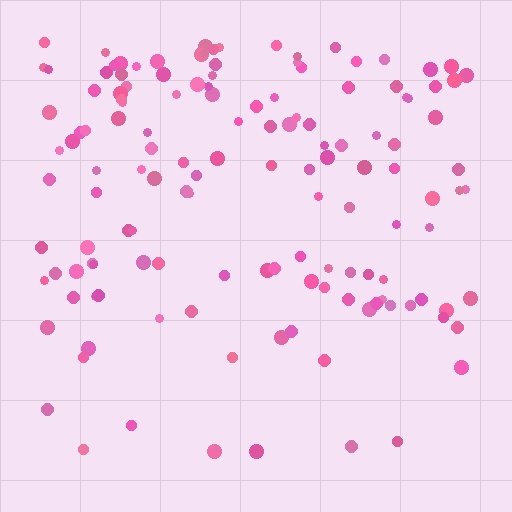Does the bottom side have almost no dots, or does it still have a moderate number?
Still a moderate number, just noticeably fewer than the top.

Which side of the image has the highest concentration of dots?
The top.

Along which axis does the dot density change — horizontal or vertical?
Vertical.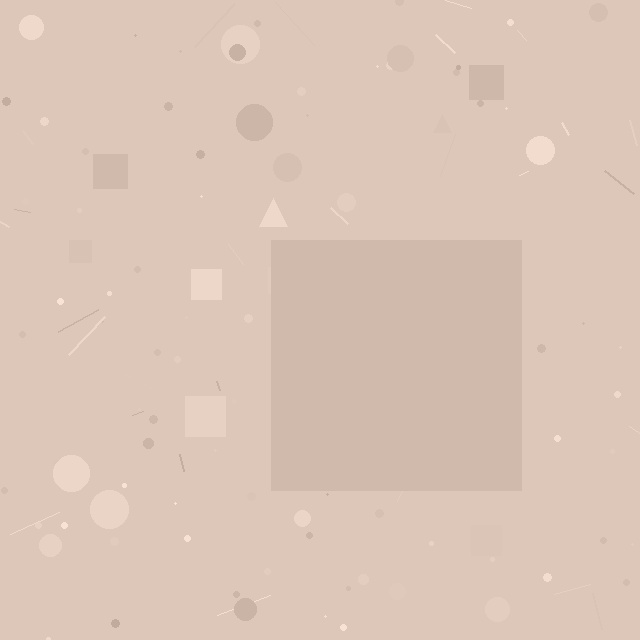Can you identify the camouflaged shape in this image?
The camouflaged shape is a square.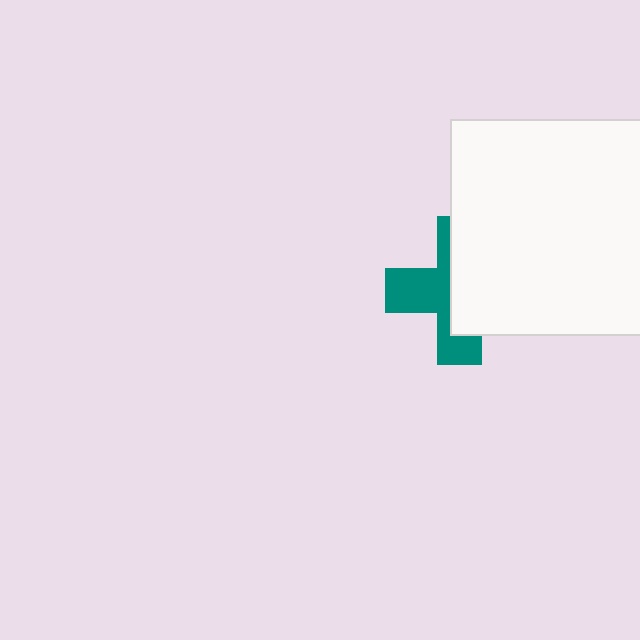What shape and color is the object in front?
The object in front is a white square.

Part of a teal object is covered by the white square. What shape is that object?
It is a cross.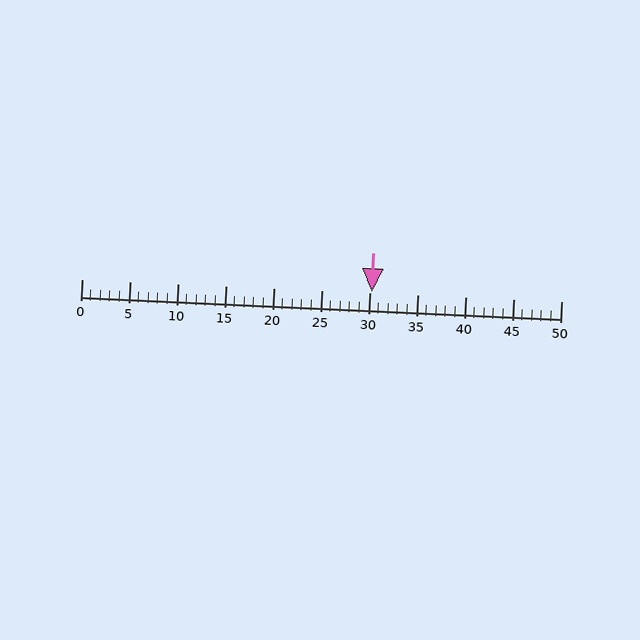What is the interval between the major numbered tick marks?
The major tick marks are spaced 5 units apart.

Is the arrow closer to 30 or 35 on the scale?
The arrow is closer to 30.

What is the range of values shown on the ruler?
The ruler shows values from 0 to 50.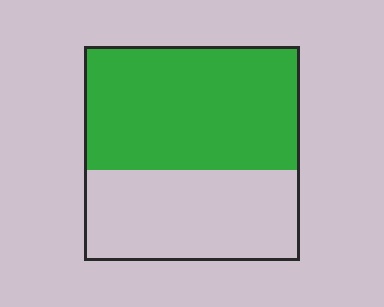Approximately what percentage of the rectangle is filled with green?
Approximately 60%.